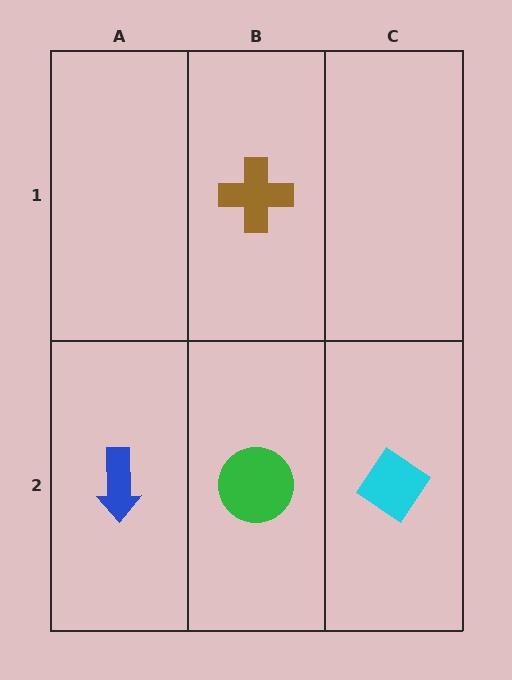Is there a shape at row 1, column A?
No, that cell is empty.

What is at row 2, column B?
A green circle.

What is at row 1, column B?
A brown cross.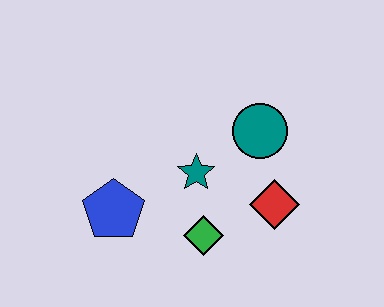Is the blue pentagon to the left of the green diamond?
Yes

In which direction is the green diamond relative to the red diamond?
The green diamond is to the left of the red diamond.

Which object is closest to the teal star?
The green diamond is closest to the teal star.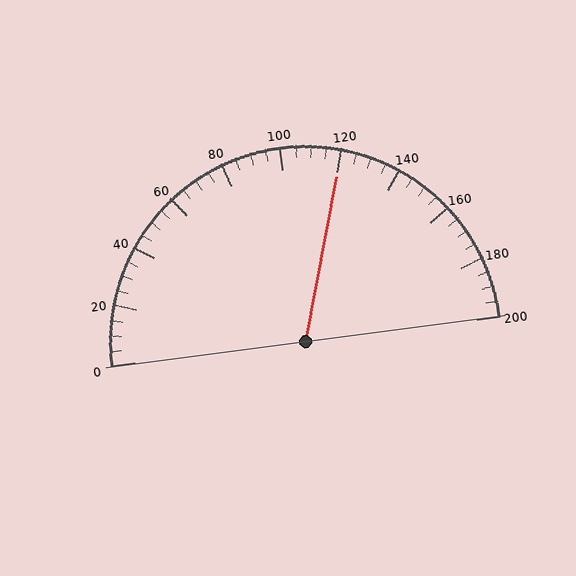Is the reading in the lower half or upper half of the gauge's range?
The reading is in the upper half of the range (0 to 200).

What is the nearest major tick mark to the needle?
The nearest major tick mark is 120.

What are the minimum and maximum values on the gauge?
The gauge ranges from 0 to 200.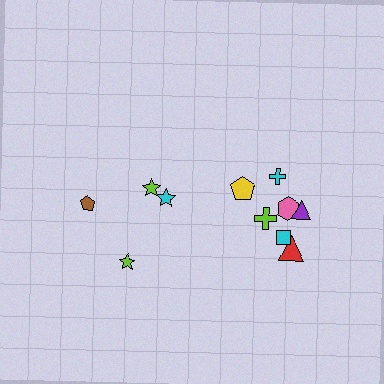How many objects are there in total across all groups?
There are 11 objects.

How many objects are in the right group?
There are 7 objects.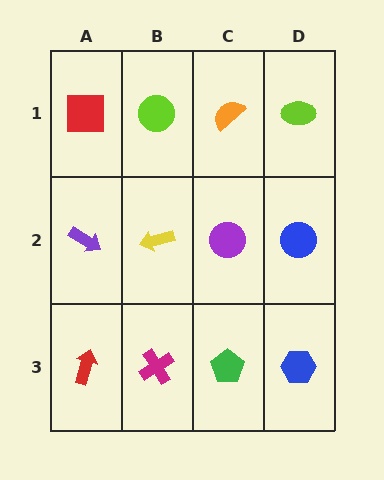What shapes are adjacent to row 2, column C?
An orange semicircle (row 1, column C), a green pentagon (row 3, column C), a yellow arrow (row 2, column B), a blue circle (row 2, column D).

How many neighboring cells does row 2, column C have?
4.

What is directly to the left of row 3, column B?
A red arrow.